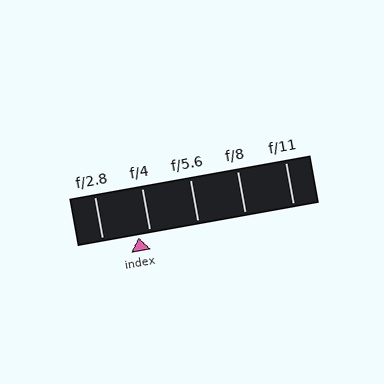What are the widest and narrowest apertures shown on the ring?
The widest aperture shown is f/2.8 and the narrowest is f/11.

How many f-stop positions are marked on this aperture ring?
There are 5 f-stop positions marked.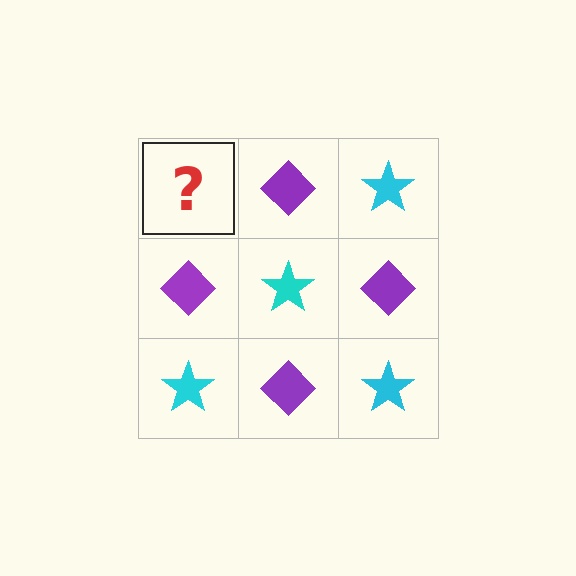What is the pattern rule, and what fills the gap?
The rule is that it alternates cyan star and purple diamond in a checkerboard pattern. The gap should be filled with a cyan star.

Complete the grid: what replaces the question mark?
The question mark should be replaced with a cyan star.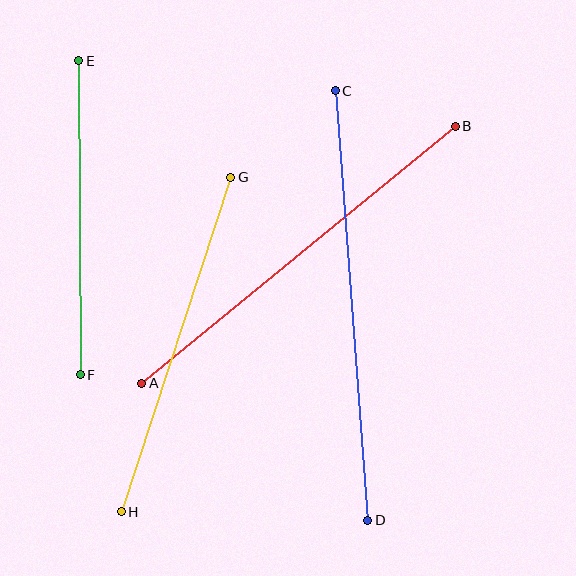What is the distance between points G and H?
The distance is approximately 352 pixels.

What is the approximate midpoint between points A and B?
The midpoint is at approximately (298, 255) pixels.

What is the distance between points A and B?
The distance is approximately 405 pixels.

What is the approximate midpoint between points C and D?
The midpoint is at approximately (352, 305) pixels.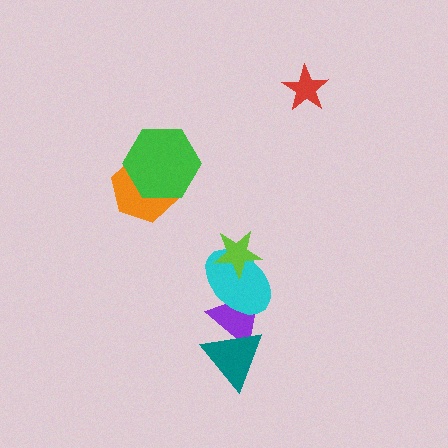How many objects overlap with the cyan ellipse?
2 objects overlap with the cyan ellipse.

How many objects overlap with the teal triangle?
1 object overlaps with the teal triangle.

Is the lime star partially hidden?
No, no other shape covers it.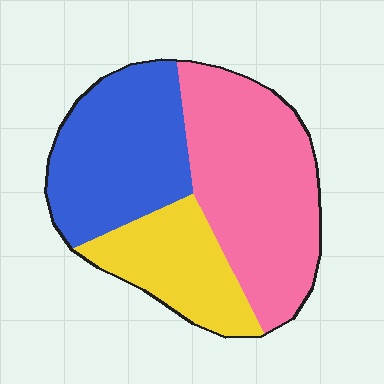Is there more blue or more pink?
Pink.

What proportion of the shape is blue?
Blue takes up about one third (1/3) of the shape.